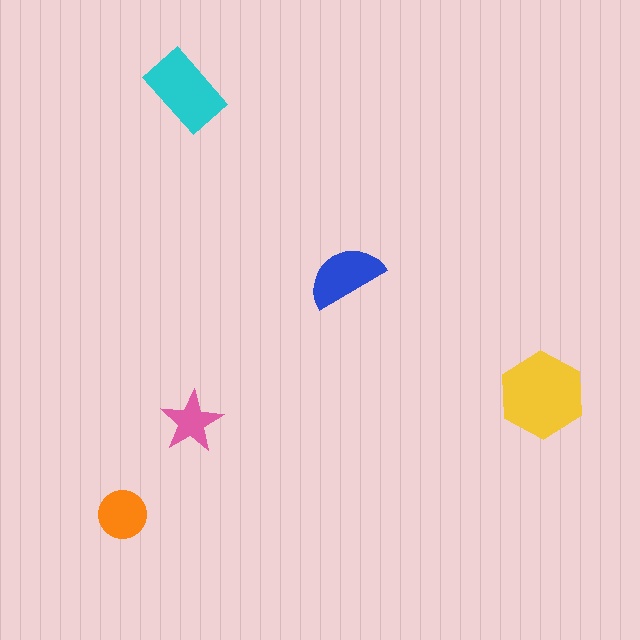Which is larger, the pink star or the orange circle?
The orange circle.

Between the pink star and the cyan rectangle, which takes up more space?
The cyan rectangle.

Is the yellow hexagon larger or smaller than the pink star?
Larger.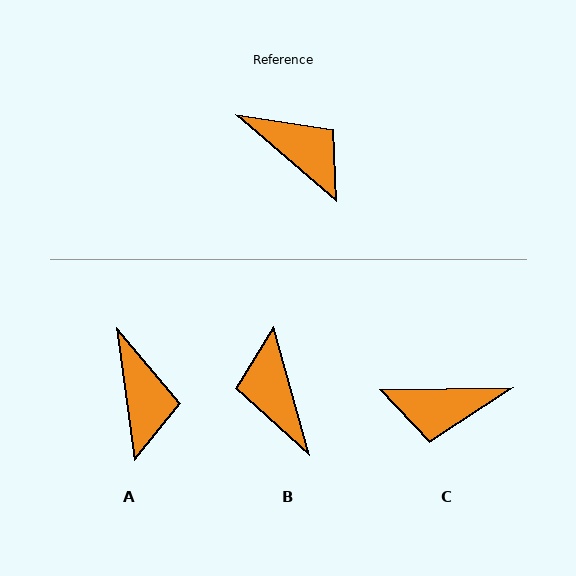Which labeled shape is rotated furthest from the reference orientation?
B, about 147 degrees away.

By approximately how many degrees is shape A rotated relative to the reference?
Approximately 41 degrees clockwise.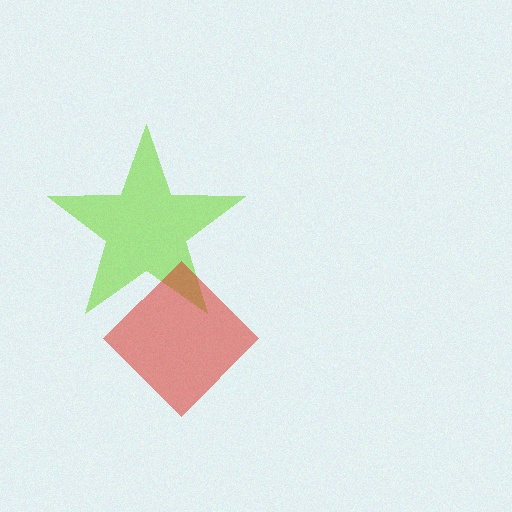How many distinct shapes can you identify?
There are 2 distinct shapes: a lime star, a red diamond.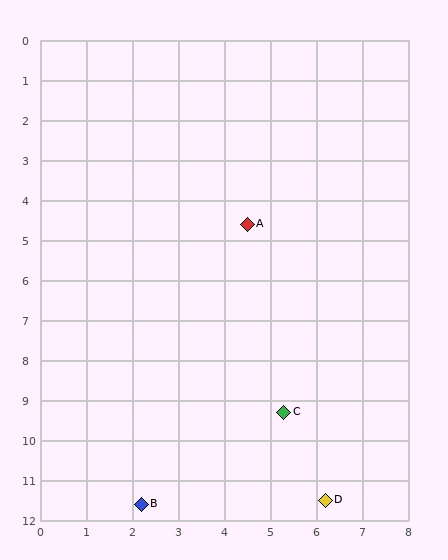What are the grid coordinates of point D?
Point D is at approximately (6.2, 11.5).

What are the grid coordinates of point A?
Point A is at approximately (4.5, 4.6).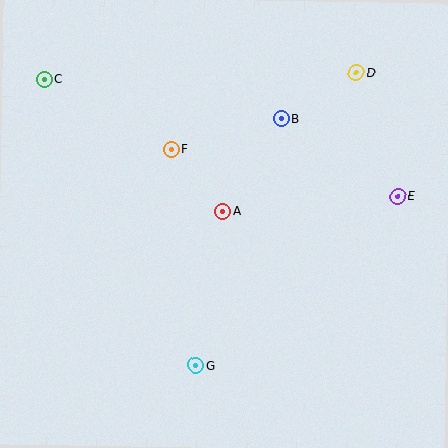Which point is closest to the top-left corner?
Point C is closest to the top-left corner.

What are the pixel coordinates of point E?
Point E is at (398, 196).